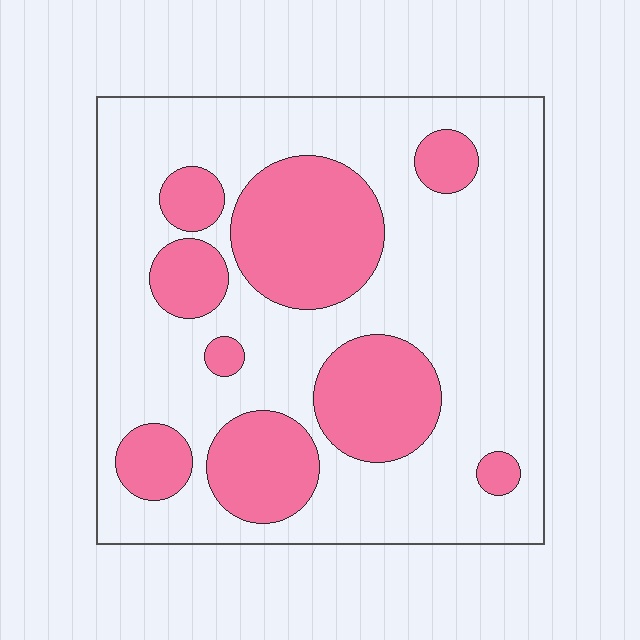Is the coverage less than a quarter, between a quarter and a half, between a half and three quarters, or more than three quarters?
Between a quarter and a half.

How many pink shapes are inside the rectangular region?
9.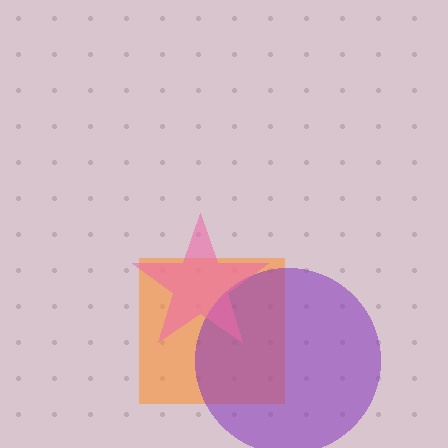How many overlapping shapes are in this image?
There are 3 overlapping shapes in the image.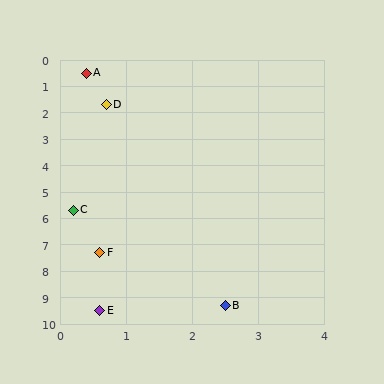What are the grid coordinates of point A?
Point A is at approximately (0.4, 0.5).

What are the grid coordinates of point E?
Point E is at approximately (0.6, 9.5).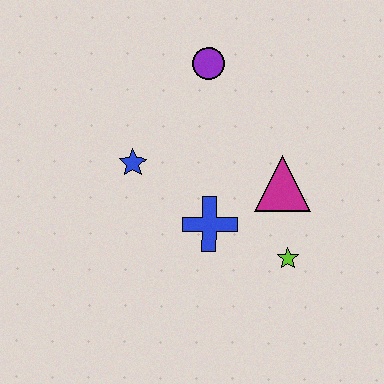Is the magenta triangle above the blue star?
No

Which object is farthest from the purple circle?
The lime star is farthest from the purple circle.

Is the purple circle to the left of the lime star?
Yes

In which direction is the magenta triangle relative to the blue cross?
The magenta triangle is to the right of the blue cross.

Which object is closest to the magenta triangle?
The lime star is closest to the magenta triangle.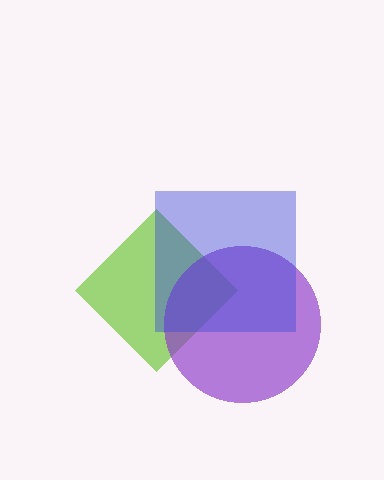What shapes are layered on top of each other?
The layered shapes are: a lime diamond, a purple circle, a blue square.